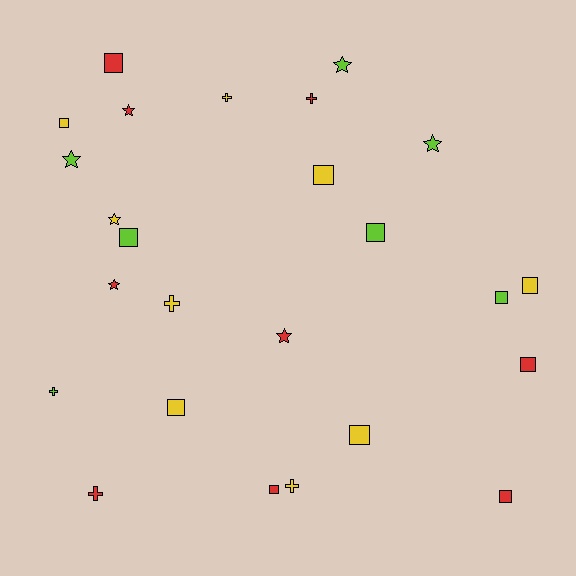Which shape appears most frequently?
Square, with 12 objects.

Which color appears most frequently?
Yellow, with 9 objects.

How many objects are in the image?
There are 25 objects.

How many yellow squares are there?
There are 5 yellow squares.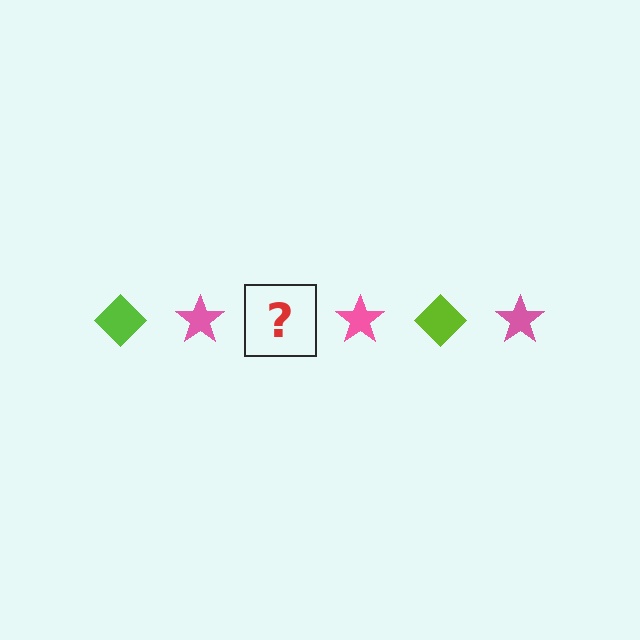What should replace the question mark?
The question mark should be replaced with a lime diamond.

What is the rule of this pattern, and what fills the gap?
The rule is that the pattern alternates between lime diamond and pink star. The gap should be filled with a lime diamond.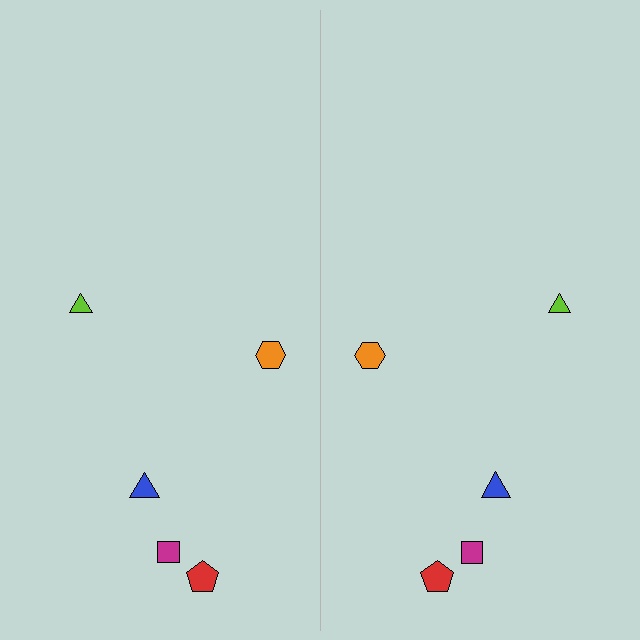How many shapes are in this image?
There are 10 shapes in this image.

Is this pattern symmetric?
Yes, this pattern has bilateral (reflection) symmetry.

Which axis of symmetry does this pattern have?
The pattern has a vertical axis of symmetry running through the center of the image.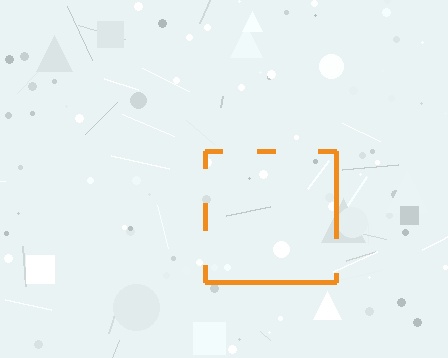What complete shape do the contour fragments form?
The contour fragments form a square.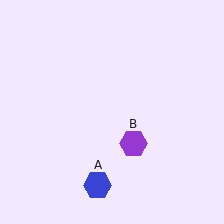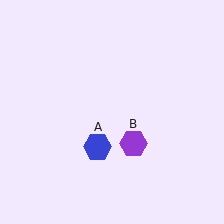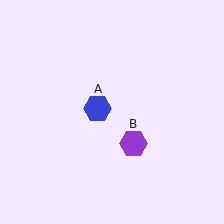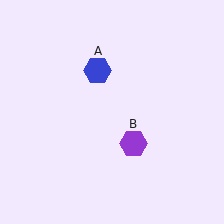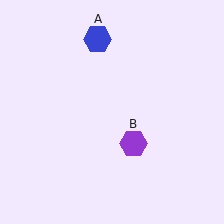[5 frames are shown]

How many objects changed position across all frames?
1 object changed position: blue hexagon (object A).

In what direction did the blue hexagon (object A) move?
The blue hexagon (object A) moved up.